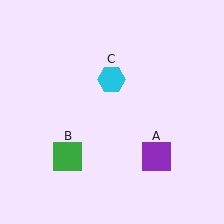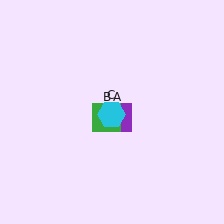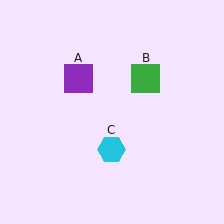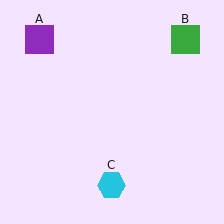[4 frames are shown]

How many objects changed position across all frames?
3 objects changed position: purple square (object A), green square (object B), cyan hexagon (object C).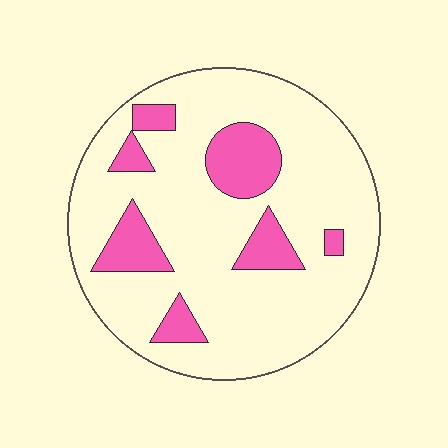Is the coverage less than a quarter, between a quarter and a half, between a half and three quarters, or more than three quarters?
Less than a quarter.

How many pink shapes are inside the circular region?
7.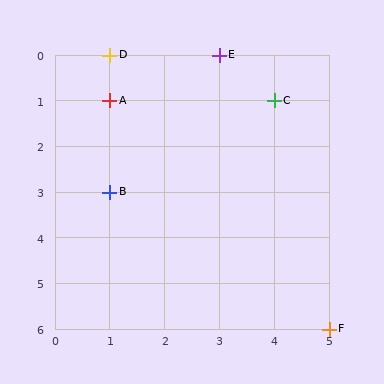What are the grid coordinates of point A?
Point A is at grid coordinates (1, 1).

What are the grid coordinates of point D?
Point D is at grid coordinates (1, 0).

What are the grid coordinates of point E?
Point E is at grid coordinates (3, 0).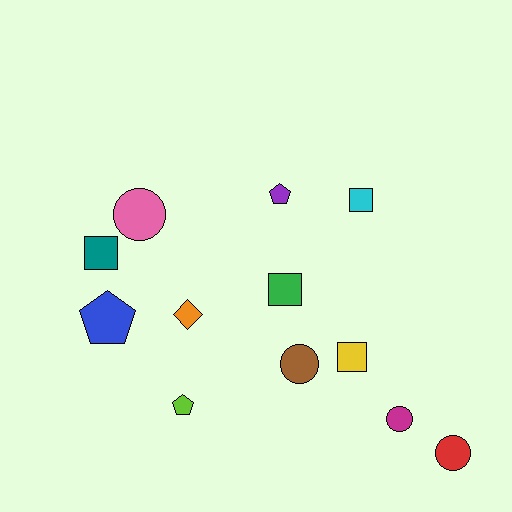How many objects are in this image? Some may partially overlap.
There are 12 objects.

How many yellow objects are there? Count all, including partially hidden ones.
There is 1 yellow object.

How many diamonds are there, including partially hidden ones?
There is 1 diamond.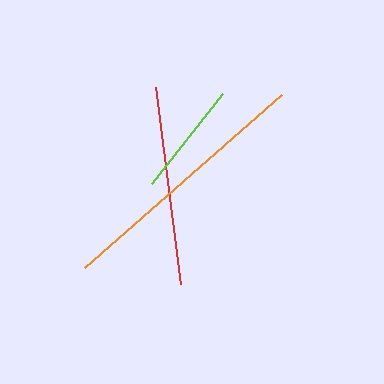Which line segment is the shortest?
The lime line is the shortest at approximately 114 pixels.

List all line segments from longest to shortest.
From longest to shortest: orange, red, lime.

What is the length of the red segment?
The red segment is approximately 199 pixels long.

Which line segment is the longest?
The orange line is the longest at approximately 263 pixels.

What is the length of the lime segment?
The lime segment is approximately 114 pixels long.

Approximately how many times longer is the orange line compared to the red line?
The orange line is approximately 1.3 times the length of the red line.